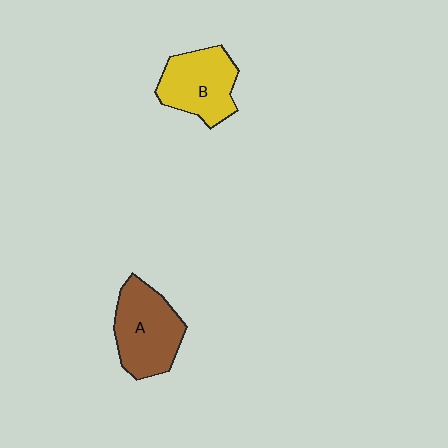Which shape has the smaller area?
Shape B (yellow).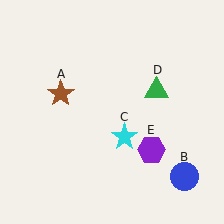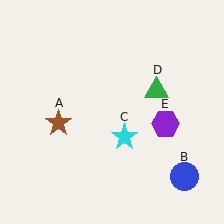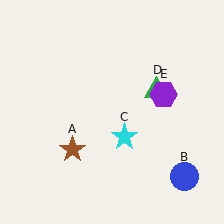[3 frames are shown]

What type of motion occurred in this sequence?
The brown star (object A), purple hexagon (object E) rotated counterclockwise around the center of the scene.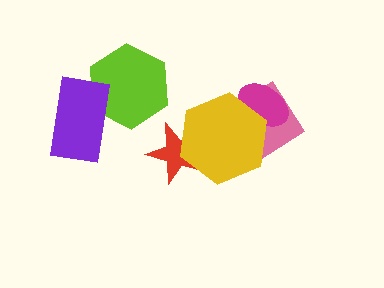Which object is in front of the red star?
The yellow hexagon is in front of the red star.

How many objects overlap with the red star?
1 object overlaps with the red star.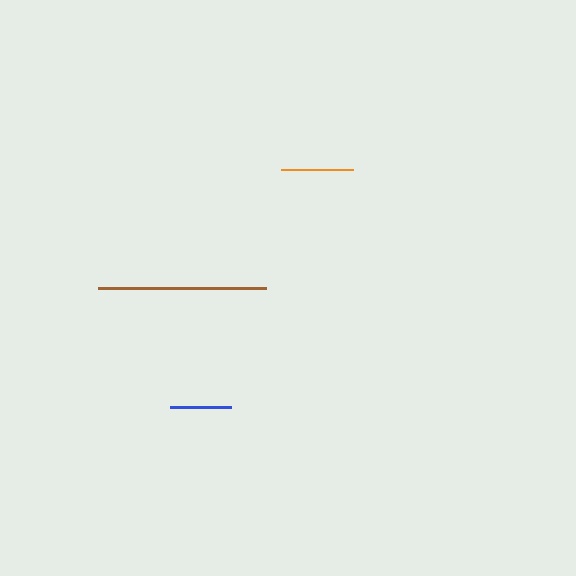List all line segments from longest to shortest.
From longest to shortest: brown, orange, blue.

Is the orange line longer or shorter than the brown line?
The brown line is longer than the orange line.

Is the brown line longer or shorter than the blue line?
The brown line is longer than the blue line.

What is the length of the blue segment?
The blue segment is approximately 61 pixels long.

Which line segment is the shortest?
The blue line is the shortest at approximately 61 pixels.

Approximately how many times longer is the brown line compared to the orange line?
The brown line is approximately 2.3 times the length of the orange line.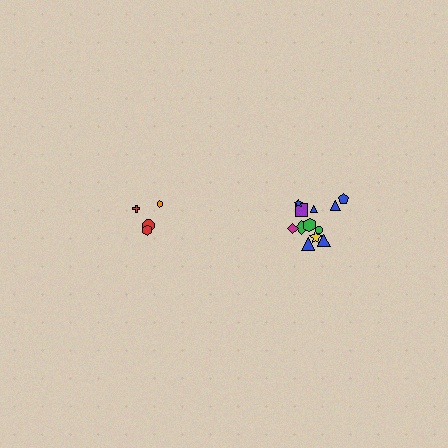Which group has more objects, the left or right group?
The right group.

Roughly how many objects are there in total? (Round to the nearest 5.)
Roughly 15 objects in total.